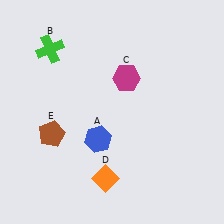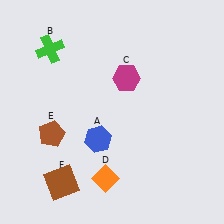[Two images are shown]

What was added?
A brown square (F) was added in Image 2.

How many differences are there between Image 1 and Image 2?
There is 1 difference between the two images.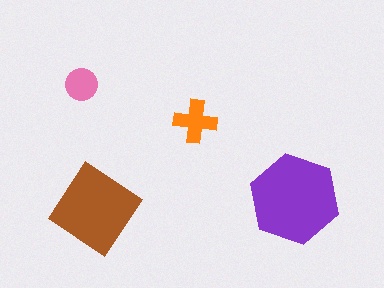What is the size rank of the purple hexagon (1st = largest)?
1st.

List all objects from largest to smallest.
The purple hexagon, the brown diamond, the orange cross, the pink circle.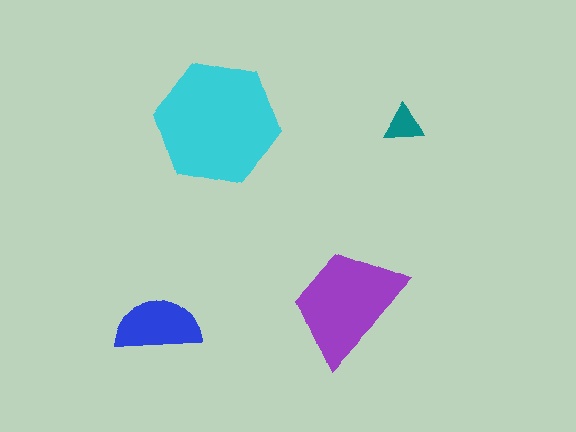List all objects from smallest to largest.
The teal triangle, the blue semicircle, the purple trapezoid, the cyan hexagon.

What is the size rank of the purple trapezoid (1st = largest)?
2nd.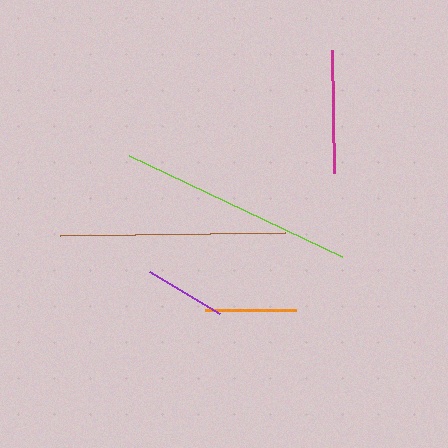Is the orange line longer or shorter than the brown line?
The brown line is longer than the orange line.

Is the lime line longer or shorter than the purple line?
The lime line is longer than the purple line.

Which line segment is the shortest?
The purple line is the shortest at approximately 82 pixels.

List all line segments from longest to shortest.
From longest to shortest: lime, brown, magenta, orange, purple.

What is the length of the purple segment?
The purple segment is approximately 82 pixels long.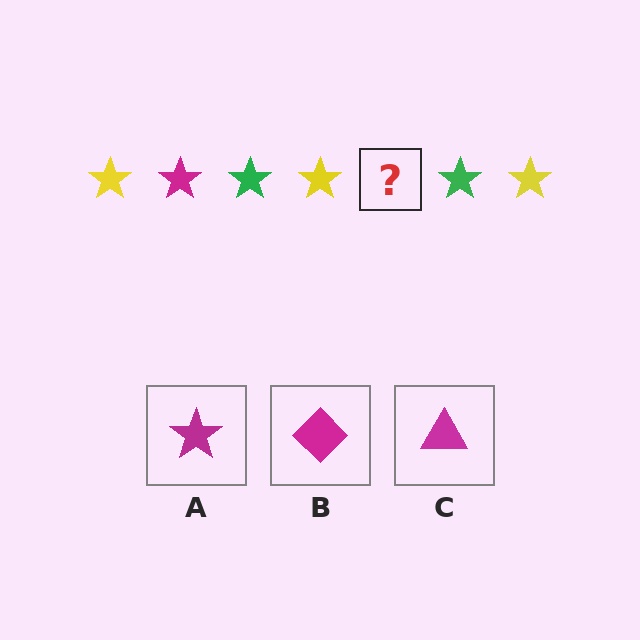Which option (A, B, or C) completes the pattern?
A.